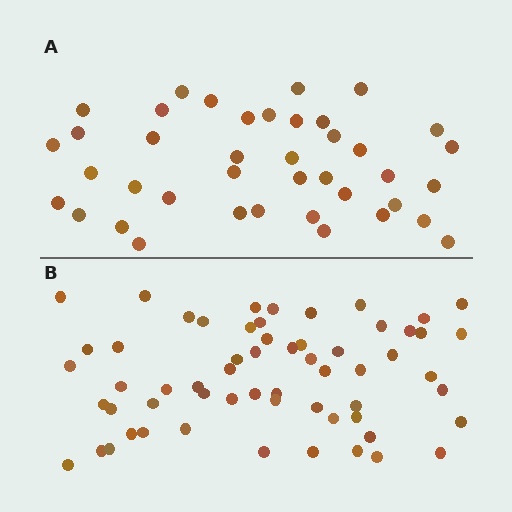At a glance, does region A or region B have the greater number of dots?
Region B (the bottom region) has more dots.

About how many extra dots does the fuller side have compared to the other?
Region B has approximately 20 more dots than region A.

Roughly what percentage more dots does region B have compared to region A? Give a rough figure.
About 50% more.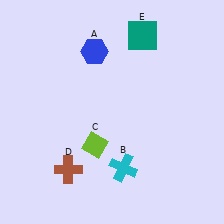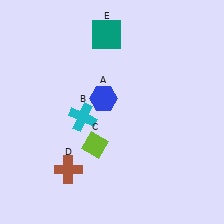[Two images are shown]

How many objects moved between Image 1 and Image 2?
3 objects moved between the two images.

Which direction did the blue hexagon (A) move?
The blue hexagon (A) moved down.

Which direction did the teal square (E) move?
The teal square (E) moved left.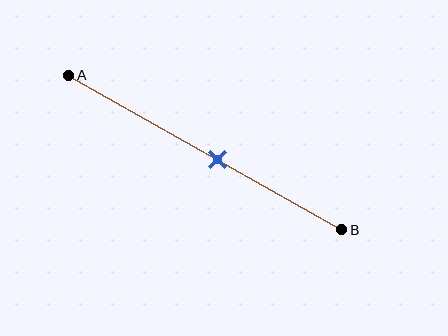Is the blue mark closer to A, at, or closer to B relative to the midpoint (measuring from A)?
The blue mark is closer to point B than the midpoint of segment AB.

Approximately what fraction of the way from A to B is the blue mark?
The blue mark is approximately 55% of the way from A to B.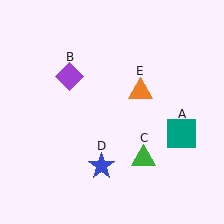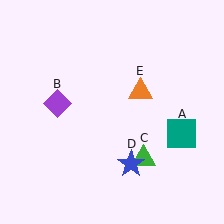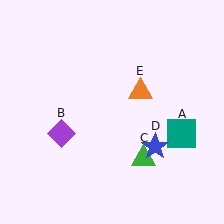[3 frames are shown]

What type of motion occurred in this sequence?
The purple diamond (object B), blue star (object D) rotated counterclockwise around the center of the scene.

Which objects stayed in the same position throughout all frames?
Teal square (object A) and green triangle (object C) and orange triangle (object E) remained stationary.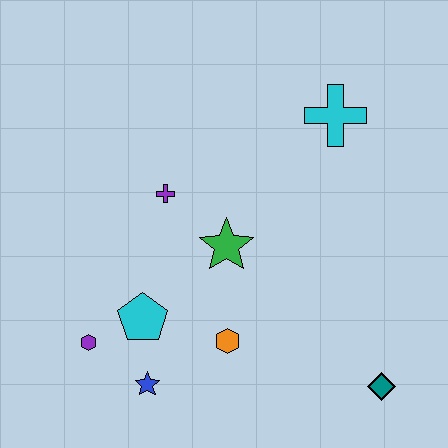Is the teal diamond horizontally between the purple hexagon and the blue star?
No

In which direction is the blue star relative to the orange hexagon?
The blue star is to the left of the orange hexagon.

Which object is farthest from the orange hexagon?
The cyan cross is farthest from the orange hexagon.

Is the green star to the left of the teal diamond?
Yes